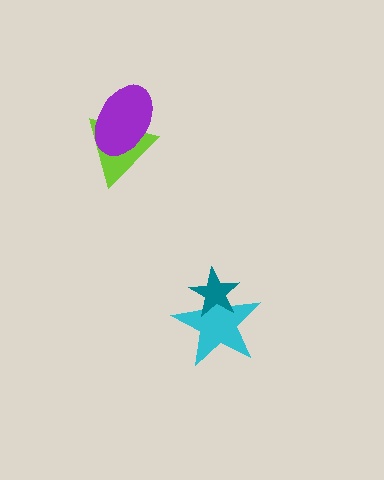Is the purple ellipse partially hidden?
No, no other shape covers it.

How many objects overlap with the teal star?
1 object overlaps with the teal star.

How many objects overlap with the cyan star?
1 object overlaps with the cyan star.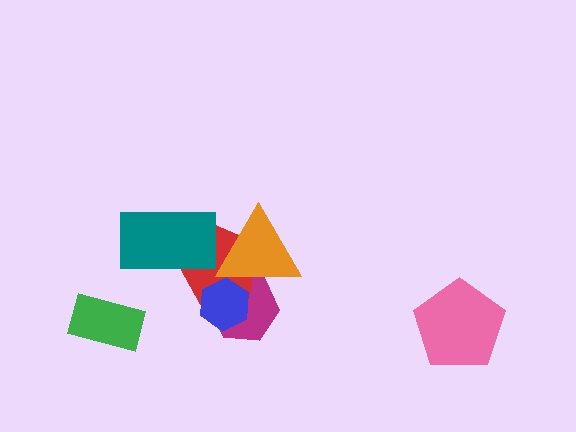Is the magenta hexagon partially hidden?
Yes, it is partially covered by another shape.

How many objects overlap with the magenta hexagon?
3 objects overlap with the magenta hexagon.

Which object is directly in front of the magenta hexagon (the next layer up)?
The red pentagon is directly in front of the magenta hexagon.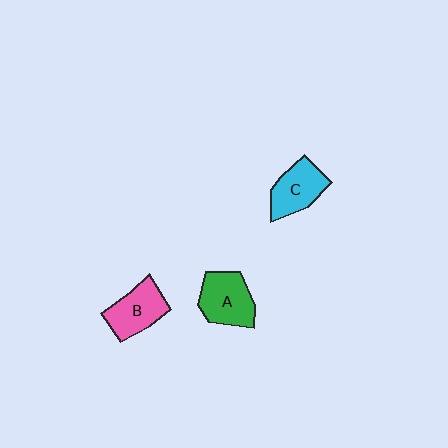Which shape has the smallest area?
Shape C (cyan).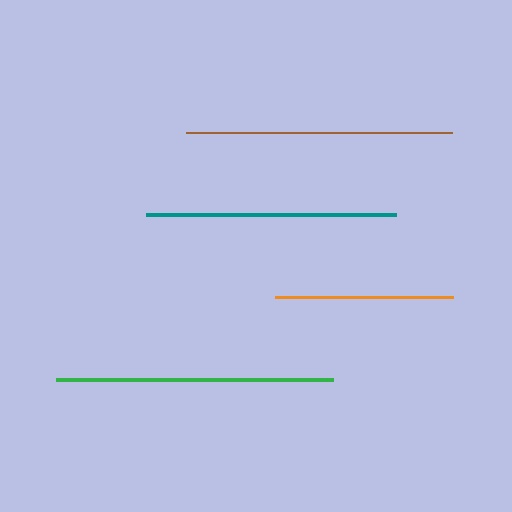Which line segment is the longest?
The green line is the longest at approximately 277 pixels.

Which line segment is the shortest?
The orange line is the shortest at approximately 177 pixels.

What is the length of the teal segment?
The teal segment is approximately 251 pixels long.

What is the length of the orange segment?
The orange segment is approximately 177 pixels long.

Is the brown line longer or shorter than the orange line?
The brown line is longer than the orange line.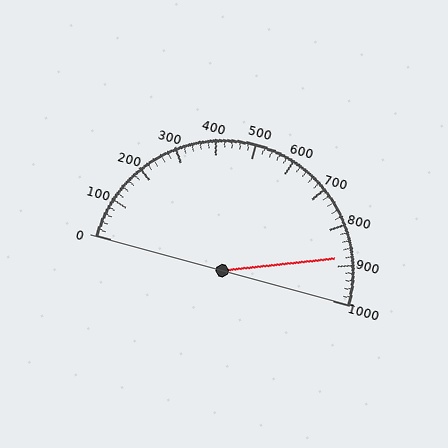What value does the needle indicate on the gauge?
The needle indicates approximately 880.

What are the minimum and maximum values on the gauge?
The gauge ranges from 0 to 1000.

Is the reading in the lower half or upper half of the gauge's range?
The reading is in the upper half of the range (0 to 1000).